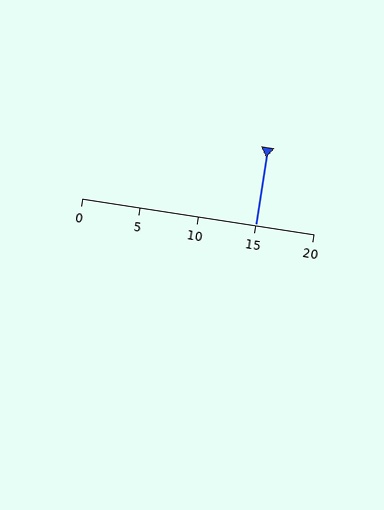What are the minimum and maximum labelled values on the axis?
The axis runs from 0 to 20.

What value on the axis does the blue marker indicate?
The marker indicates approximately 15.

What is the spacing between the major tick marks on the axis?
The major ticks are spaced 5 apart.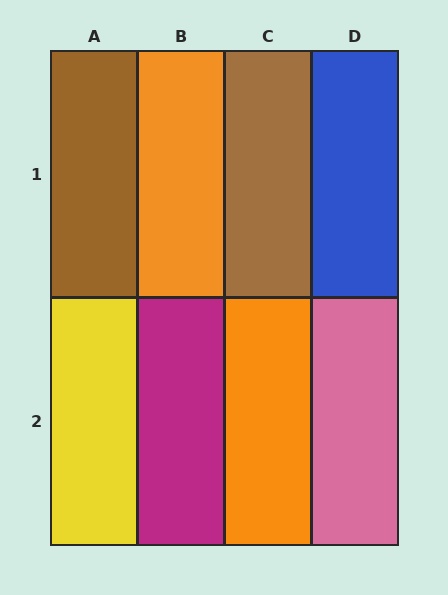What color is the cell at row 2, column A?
Yellow.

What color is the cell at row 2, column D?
Pink.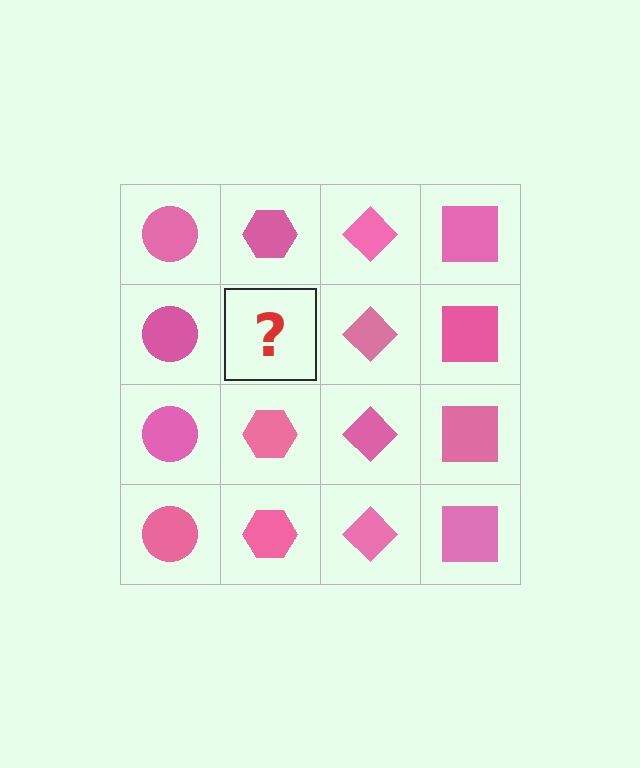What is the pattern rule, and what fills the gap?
The rule is that each column has a consistent shape. The gap should be filled with a pink hexagon.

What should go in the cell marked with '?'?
The missing cell should contain a pink hexagon.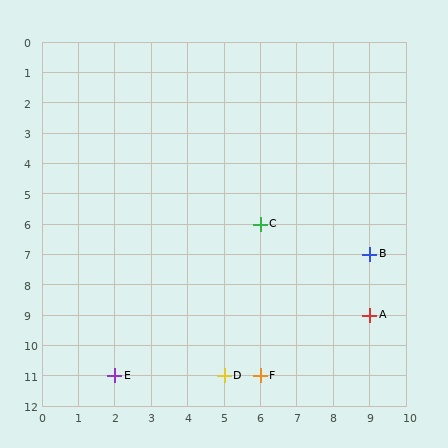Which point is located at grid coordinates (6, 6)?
Point C is at (6, 6).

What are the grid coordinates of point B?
Point B is at grid coordinates (9, 7).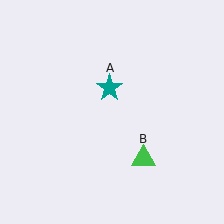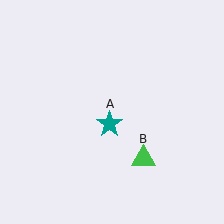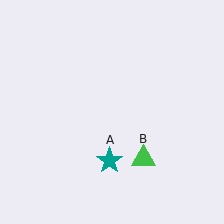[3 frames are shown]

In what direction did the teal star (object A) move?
The teal star (object A) moved down.